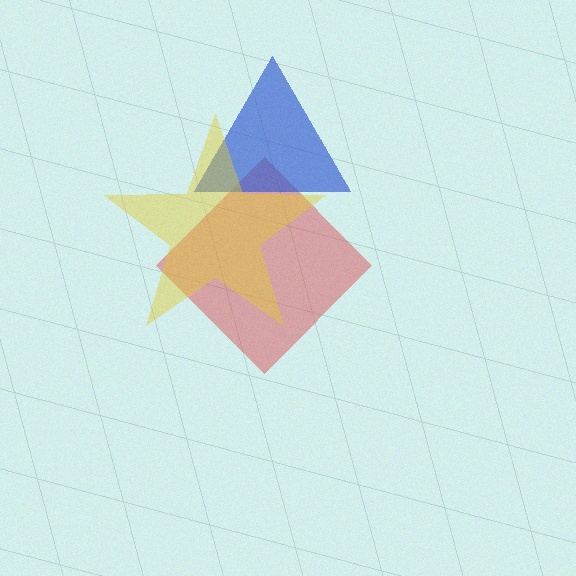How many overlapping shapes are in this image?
There are 3 overlapping shapes in the image.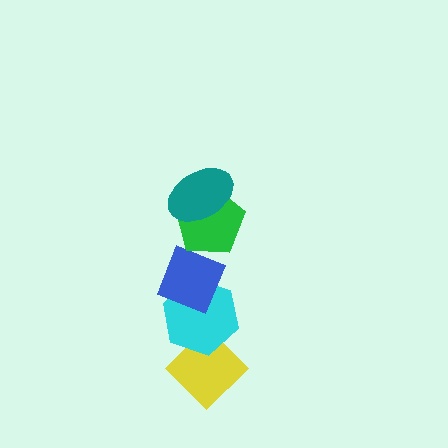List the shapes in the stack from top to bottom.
From top to bottom: the teal ellipse, the green pentagon, the blue diamond, the cyan hexagon, the yellow diamond.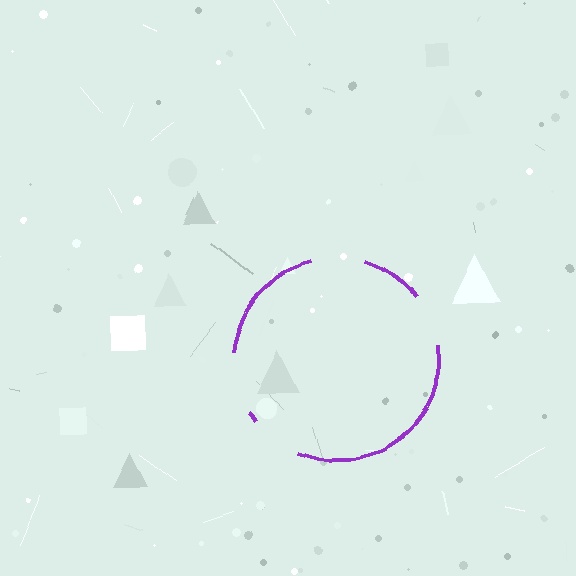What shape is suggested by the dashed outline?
The dashed outline suggests a circle.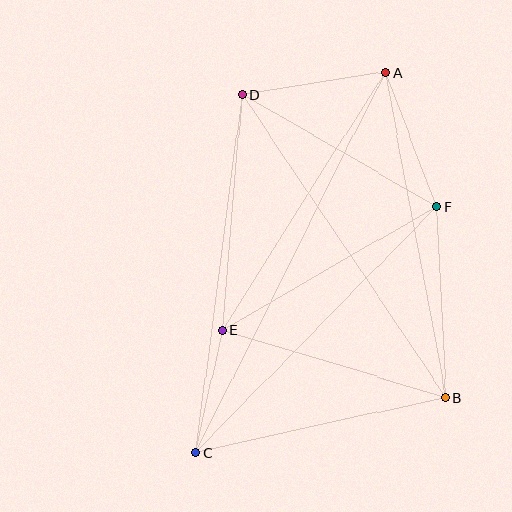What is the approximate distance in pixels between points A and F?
The distance between A and F is approximately 144 pixels.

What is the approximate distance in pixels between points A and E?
The distance between A and E is approximately 306 pixels.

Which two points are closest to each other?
Points C and E are closest to each other.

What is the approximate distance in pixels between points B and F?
The distance between B and F is approximately 191 pixels.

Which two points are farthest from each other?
Points A and C are farthest from each other.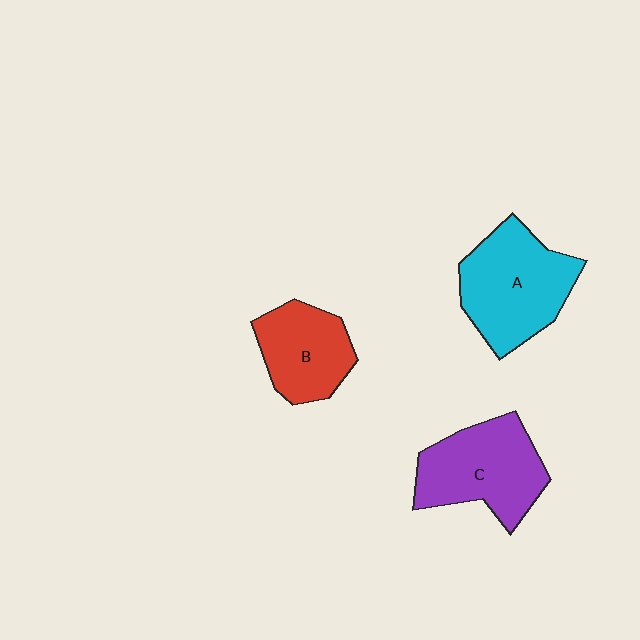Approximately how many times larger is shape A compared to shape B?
Approximately 1.4 times.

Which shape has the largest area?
Shape A (cyan).